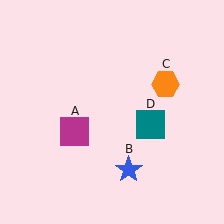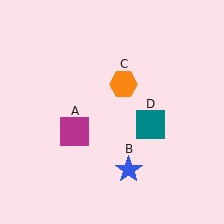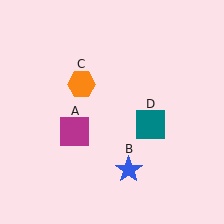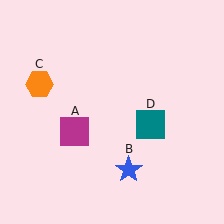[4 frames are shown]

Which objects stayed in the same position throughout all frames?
Magenta square (object A) and blue star (object B) and teal square (object D) remained stationary.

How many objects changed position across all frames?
1 object changed position: orange hexagon (object C).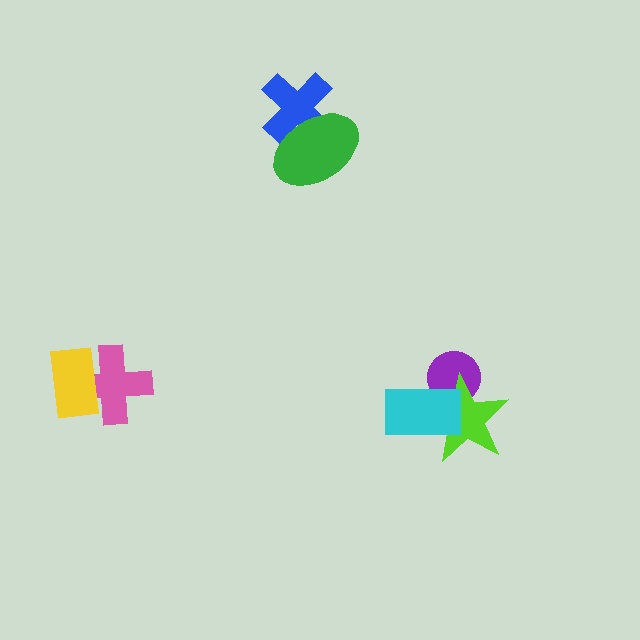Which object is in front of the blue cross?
The green ellipse is in front of the blue cross.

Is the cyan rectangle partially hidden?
No, no other shape covers it.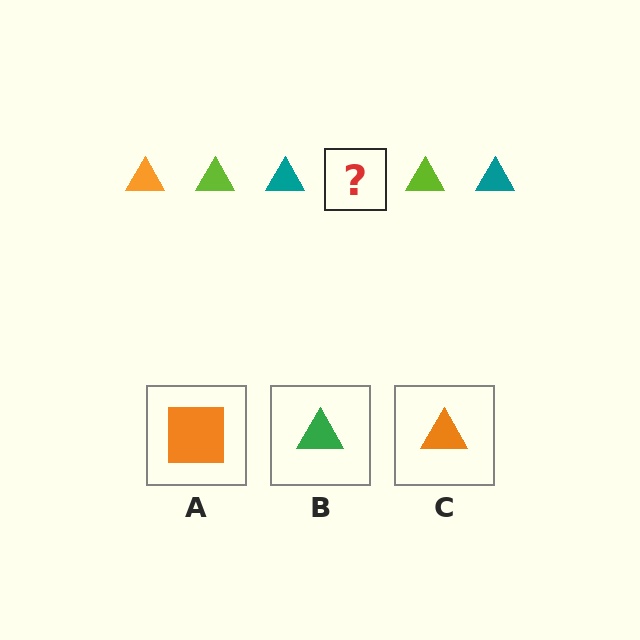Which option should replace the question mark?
Option C.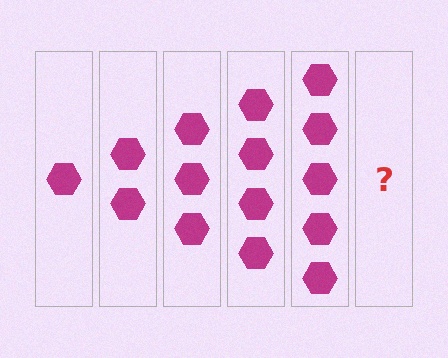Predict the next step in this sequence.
The next step is 6 hexagons.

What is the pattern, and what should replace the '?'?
The pattern is that each step adds one more hexagon. The '?' should be 6 hexagons.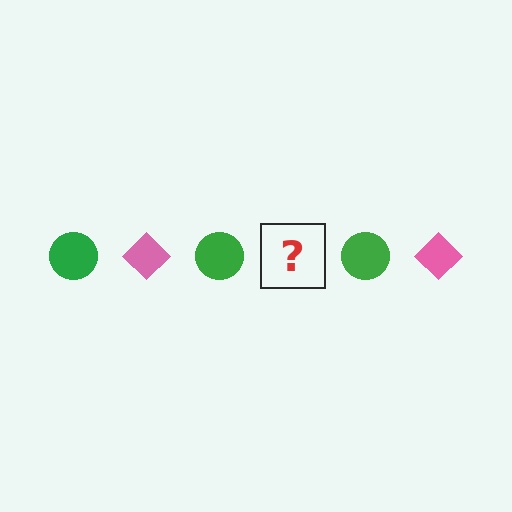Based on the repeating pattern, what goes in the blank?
The blank should be a pink diamond.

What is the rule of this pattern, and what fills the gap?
The rule is that the pattern alternates between green circle and pink diamond. The gap should be filled with a pink diamond.